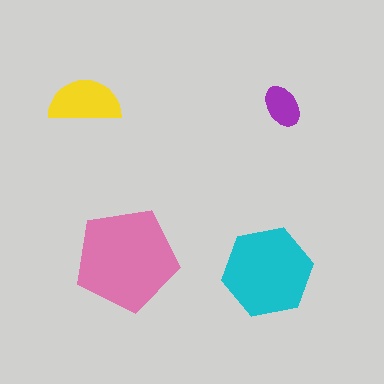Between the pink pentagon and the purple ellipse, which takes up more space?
The pink pentagon.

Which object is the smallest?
The purple ellipse.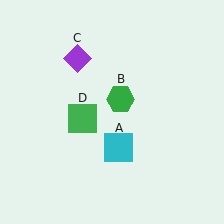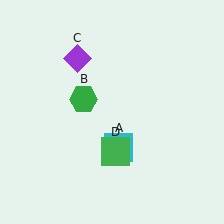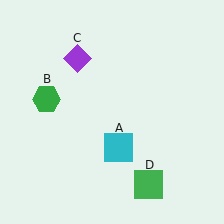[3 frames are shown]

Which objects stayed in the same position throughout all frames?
Cyan square (object A) and purple diamond (object C) remained stationary.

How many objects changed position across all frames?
2 objects changed position: green hexagon (object B), green square (object D).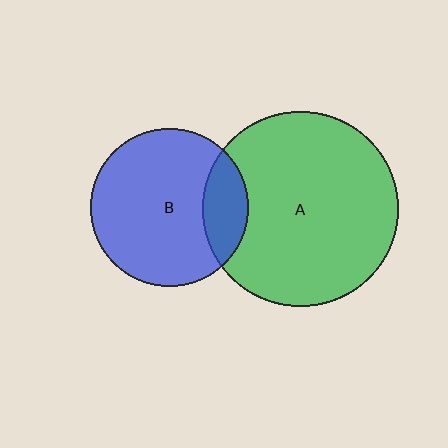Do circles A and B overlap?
Yes.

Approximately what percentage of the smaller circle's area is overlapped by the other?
Approximately 20%.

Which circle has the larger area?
Circle A (green).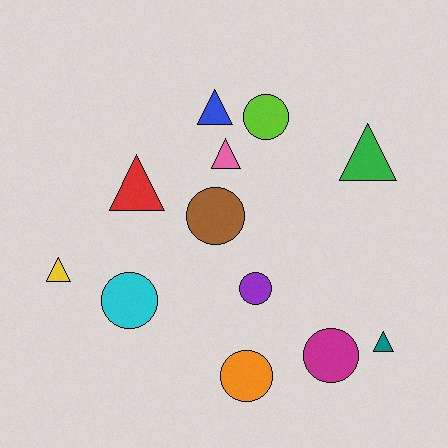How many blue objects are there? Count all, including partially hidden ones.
There is 1 blue object.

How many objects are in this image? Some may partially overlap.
There are 12 objects.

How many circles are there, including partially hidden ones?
There are 6 circles.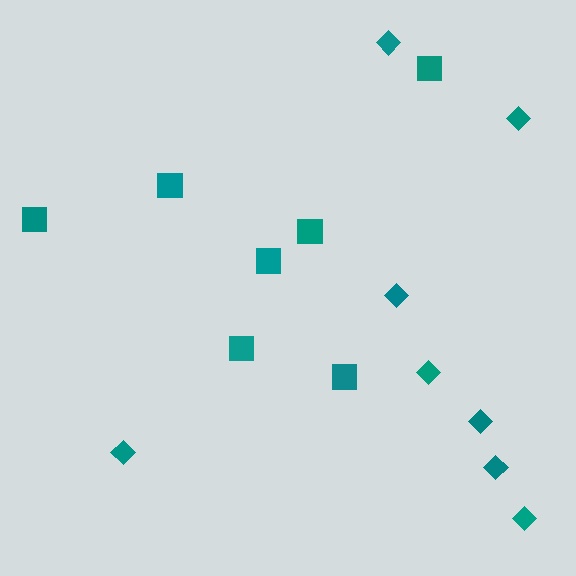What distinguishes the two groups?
There are 2 groups: one group of diamonds (8) and one group of squares (7).